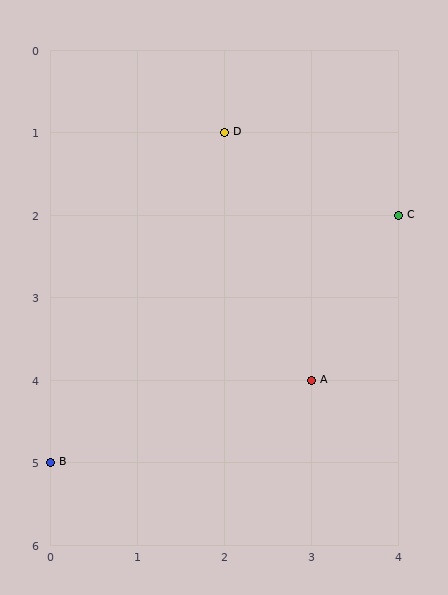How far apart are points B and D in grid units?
Points B and D are 2 columns and 4 rows apart (about 4.5 grid units diagonally).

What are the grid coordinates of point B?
Point B is at grid coordinates (0, 5).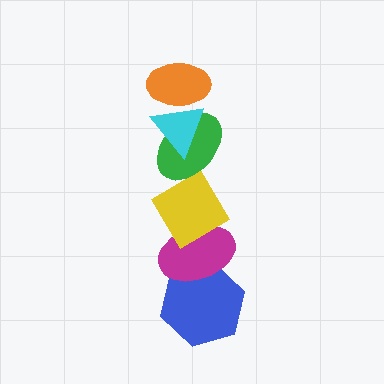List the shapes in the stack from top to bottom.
From top to bottom: the orange ellipse, the cyan triangle, the green ellipse, the yellow diamond, the magenta ellipse, the blue hexagon.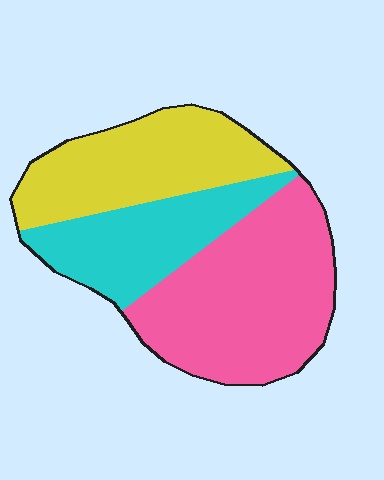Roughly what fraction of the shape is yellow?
Yellow takes up about one third (1/3) of the shape.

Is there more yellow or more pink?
Pink.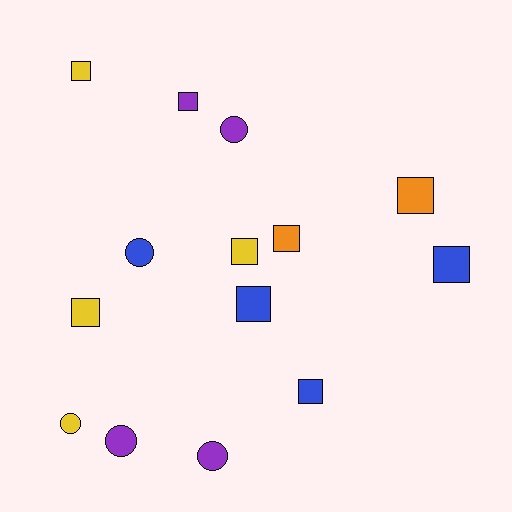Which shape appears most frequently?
Square, with 9 objects.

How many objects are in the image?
There are 14 objects.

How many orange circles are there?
There are no orange circles.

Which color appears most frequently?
Purple, with 4 objects.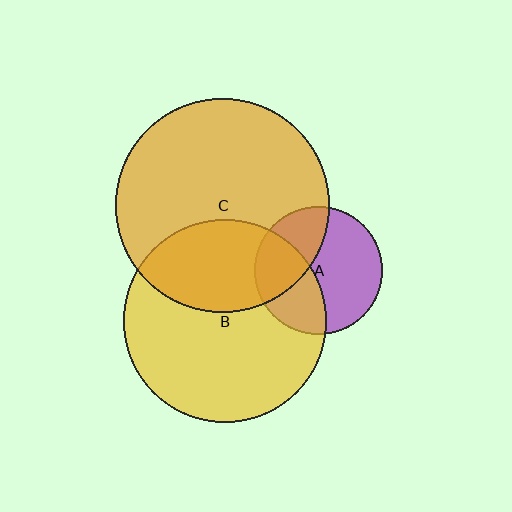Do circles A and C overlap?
Yes.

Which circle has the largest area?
Circle C (orange).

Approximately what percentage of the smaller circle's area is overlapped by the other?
Approximately 35%.